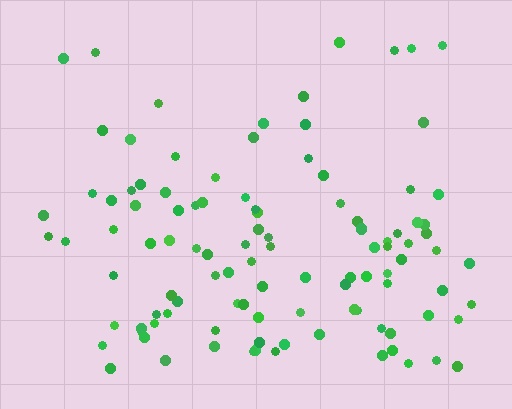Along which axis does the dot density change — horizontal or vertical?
Vertical.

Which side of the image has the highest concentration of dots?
The bottom.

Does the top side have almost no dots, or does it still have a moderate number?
Still a moderate number, just noticeably fewer than the bottom.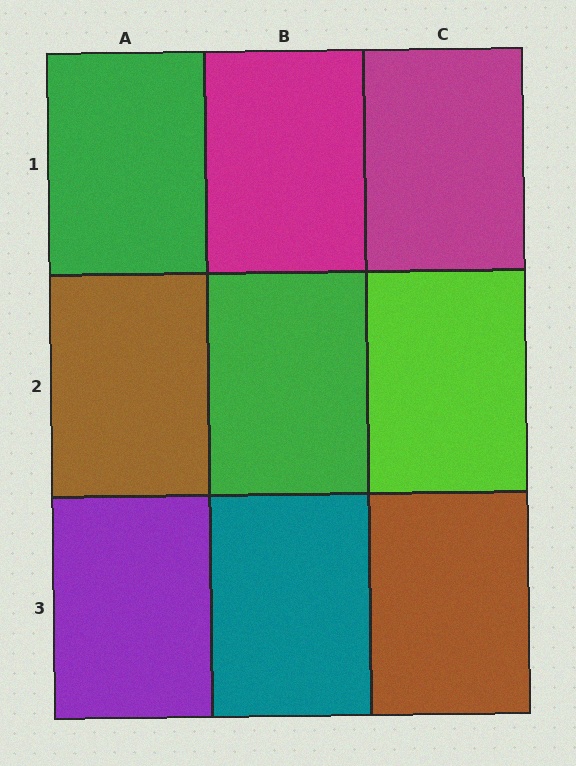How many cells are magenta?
2 cells are magenta.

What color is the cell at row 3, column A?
Purple.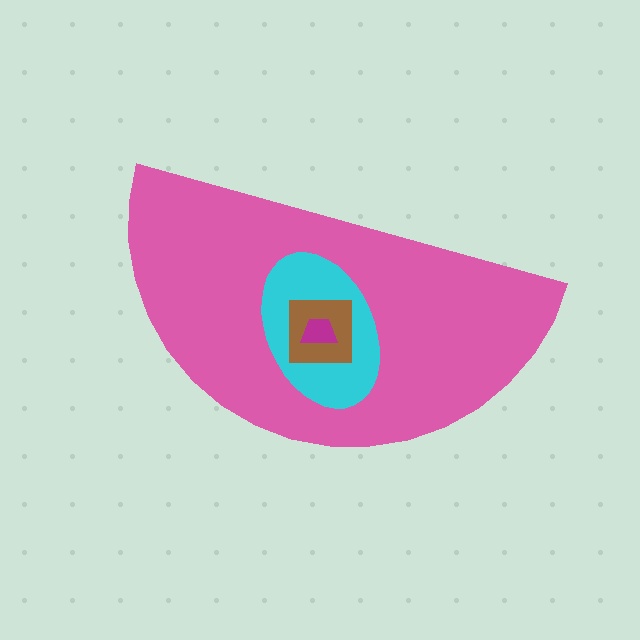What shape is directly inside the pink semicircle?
The cyan ellipse.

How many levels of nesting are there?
4.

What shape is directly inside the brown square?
The magenta trapezoid.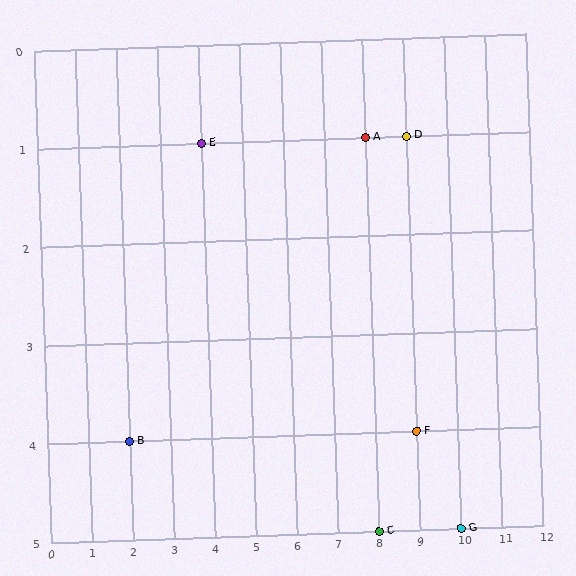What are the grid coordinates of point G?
Point G is at grid coordinates (10, 5).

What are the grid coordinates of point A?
Point A is at grid coordinates (8, 1).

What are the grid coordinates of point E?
Point E is at grid coordinates (4, 1).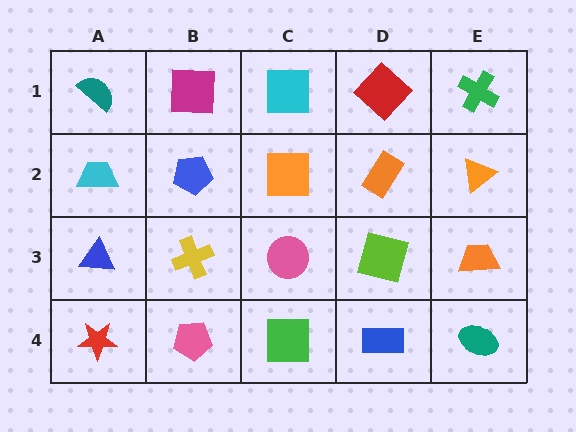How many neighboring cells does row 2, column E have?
3.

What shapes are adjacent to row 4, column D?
A lime square (row 3, column D), a green square (row 4, column C), a teal ellipse (row 4, column E).